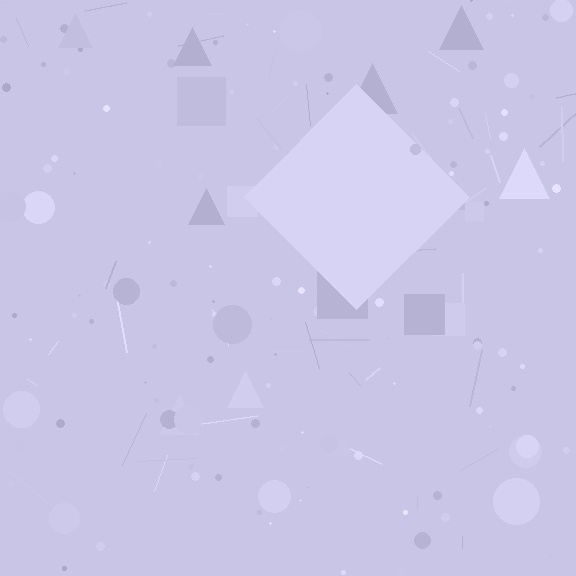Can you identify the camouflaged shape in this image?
The camouflaged shape is a diamond.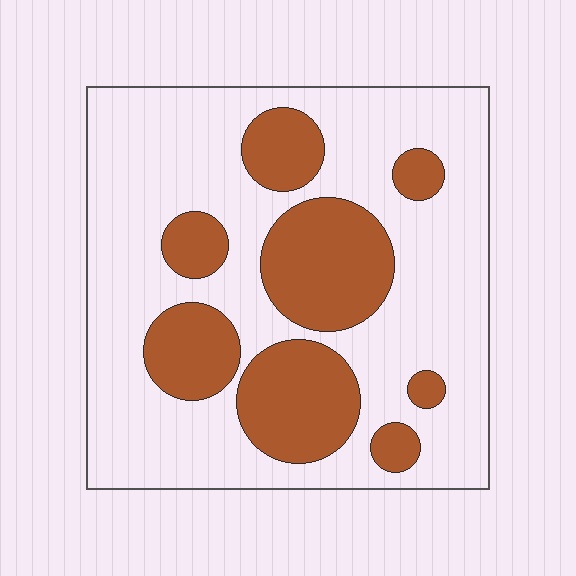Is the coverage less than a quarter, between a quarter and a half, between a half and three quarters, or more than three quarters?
Between a quarter and a half.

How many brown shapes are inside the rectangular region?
8.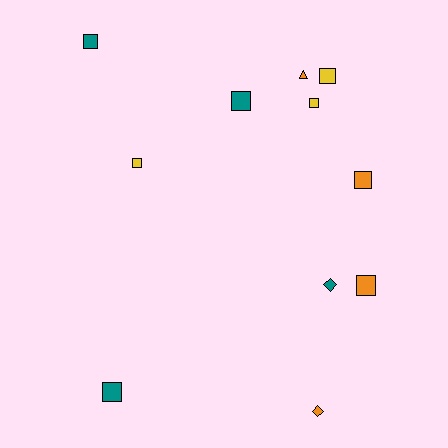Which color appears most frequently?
Teal, with 4 objects.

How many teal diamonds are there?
There is 1 teal diamond.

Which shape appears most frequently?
Square, with 8 objects.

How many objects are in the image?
There are 11 objects.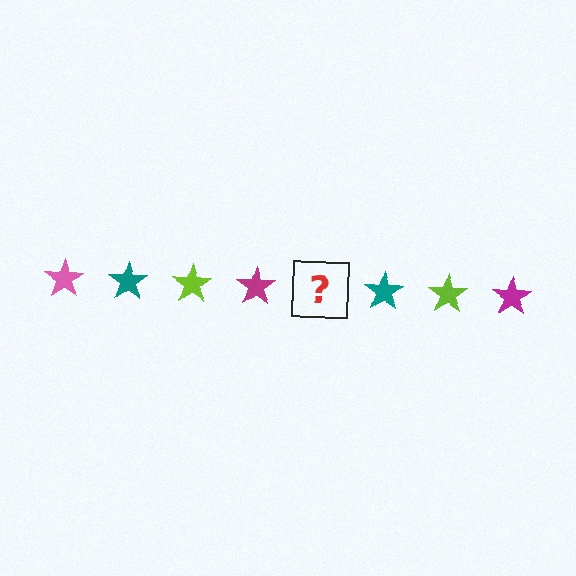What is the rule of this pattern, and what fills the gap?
The rule is that the pattern cycles through pink, teal, lime, magenta stars. The gap should be filled with a pink star.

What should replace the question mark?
The question mark should be replaced with a pink star.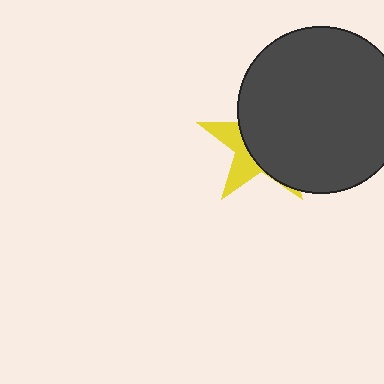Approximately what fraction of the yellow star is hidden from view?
Roughly 68% of the yellow star is hidden behind the dark gray circle.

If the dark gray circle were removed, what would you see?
You would see the complete yellow star.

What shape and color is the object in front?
The object in front is a dark gray circle.